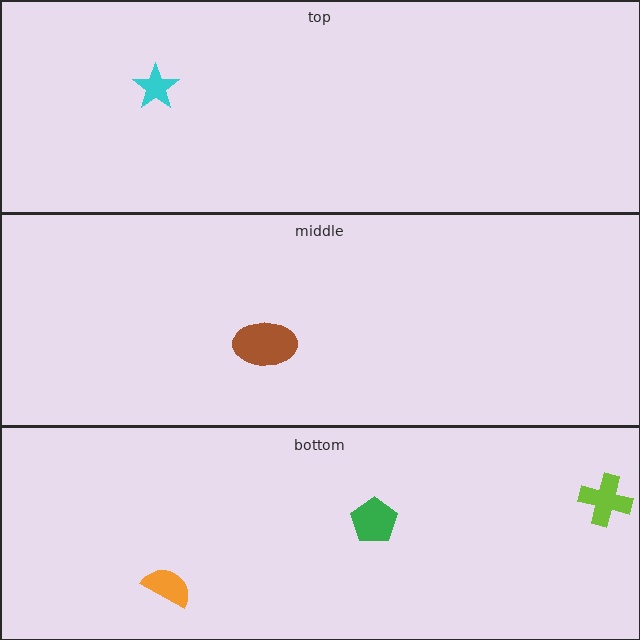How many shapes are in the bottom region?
3.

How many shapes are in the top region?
1.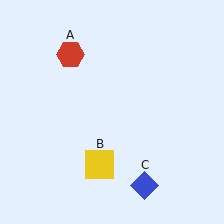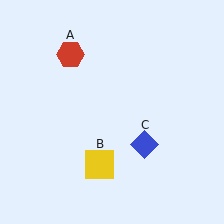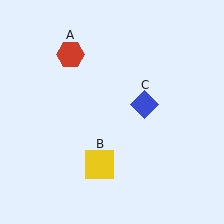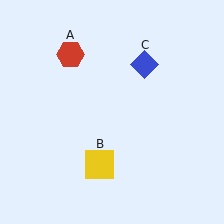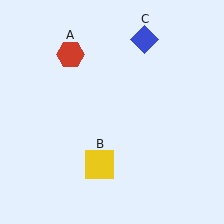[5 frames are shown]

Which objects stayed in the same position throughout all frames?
Red hexagon (object A) and yellow square (object B) remained stationary.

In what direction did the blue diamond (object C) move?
The blue diamond (object C) moved up.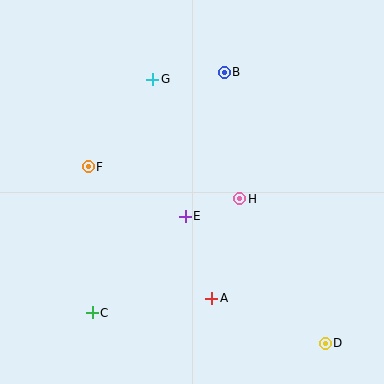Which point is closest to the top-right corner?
Point B is closest to the top-right corner.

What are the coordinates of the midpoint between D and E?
The midpoint between D and E is at (255, 280).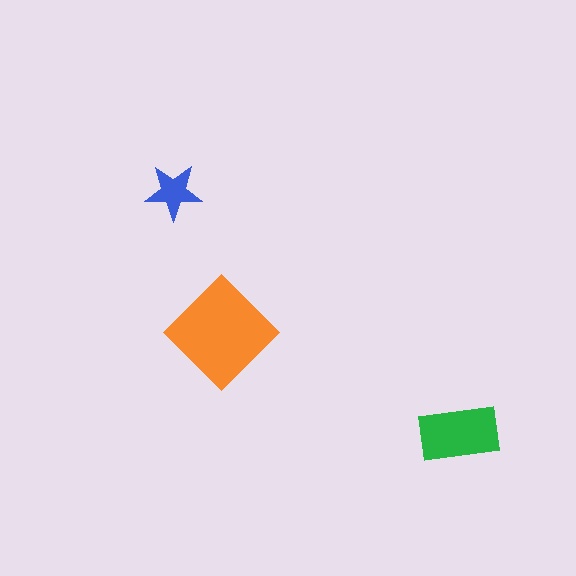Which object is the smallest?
The blue star.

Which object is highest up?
The blue star is topmost.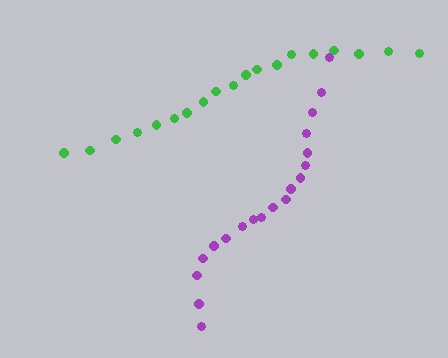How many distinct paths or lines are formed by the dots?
There are 2 distinct paths.